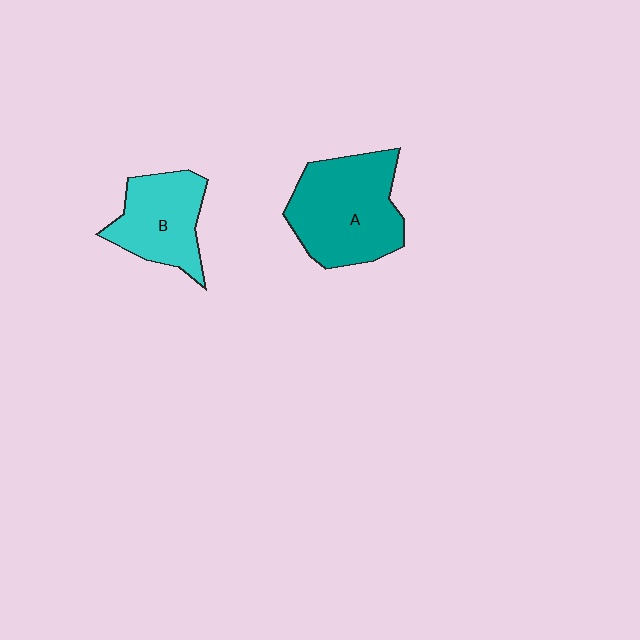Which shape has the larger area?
Shape A (teal).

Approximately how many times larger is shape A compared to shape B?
Approximately 1.4 times.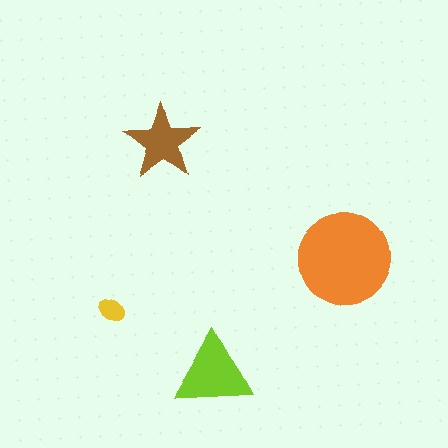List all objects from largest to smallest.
The orange circle, the lime triangle, the brown star, the yellow ellipse.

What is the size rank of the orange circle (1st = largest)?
1st.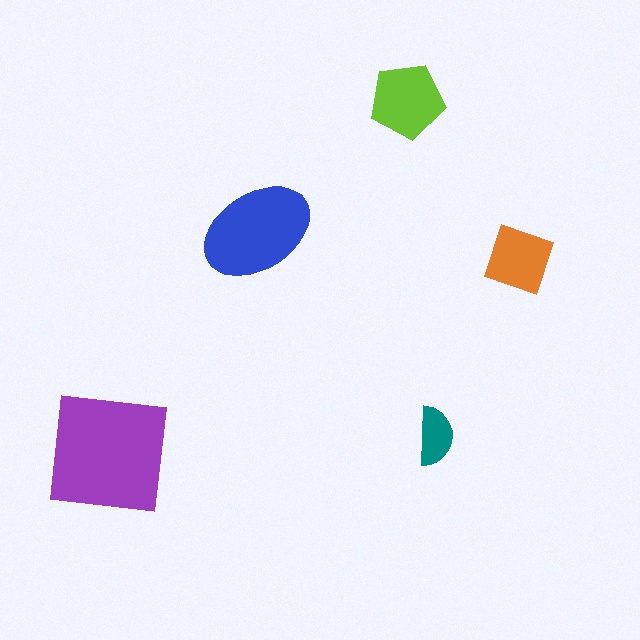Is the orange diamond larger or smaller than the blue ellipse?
Smaller.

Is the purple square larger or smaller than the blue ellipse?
Larger.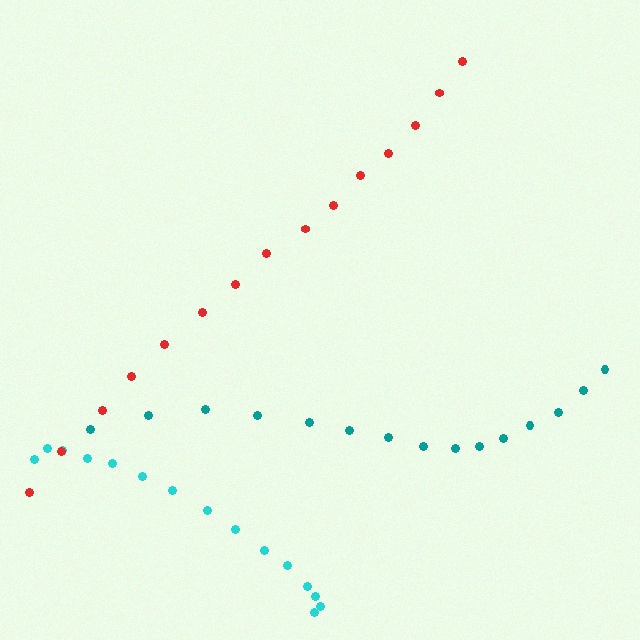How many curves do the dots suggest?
There are 3 distinct paths.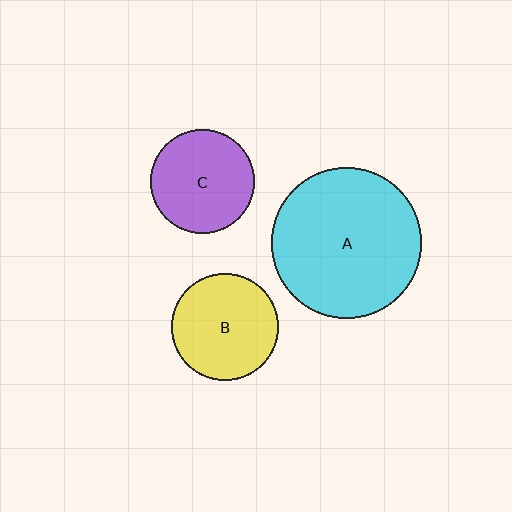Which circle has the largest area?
Circle A (cyan).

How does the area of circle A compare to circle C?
Approximately 2.1 times.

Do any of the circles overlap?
No, none of the circles overlap.